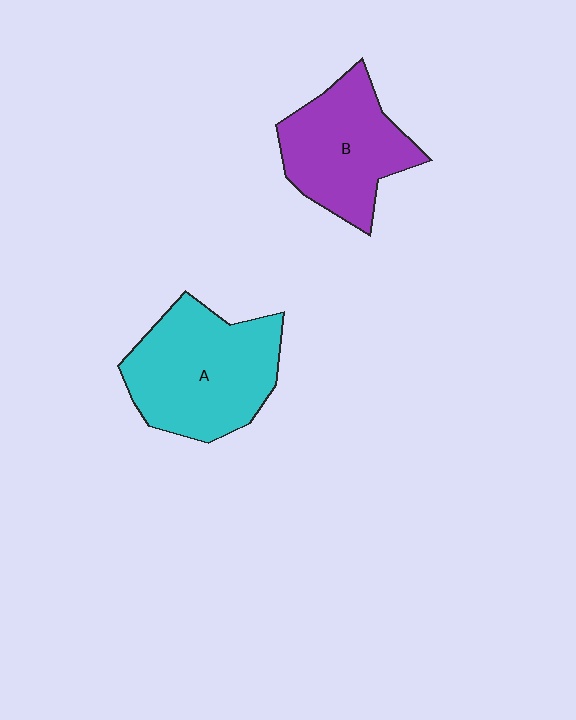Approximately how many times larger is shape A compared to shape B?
Approximately 1.2 times.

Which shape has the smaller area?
Shape B (purple).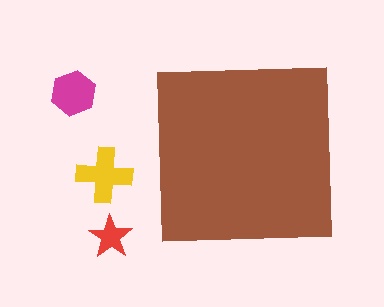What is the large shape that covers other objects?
A brown square.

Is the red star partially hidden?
No, the red star is fully visible.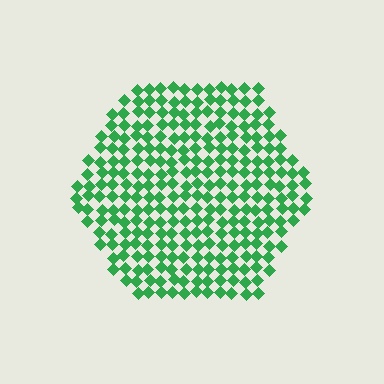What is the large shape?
The large shape is a hexagon.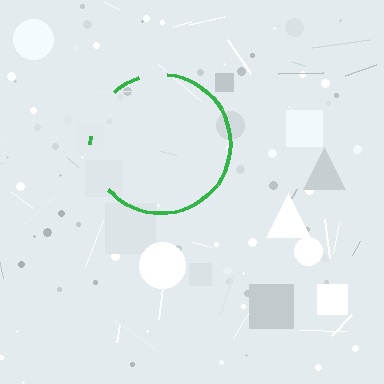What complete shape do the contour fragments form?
The contour fragments form a circle.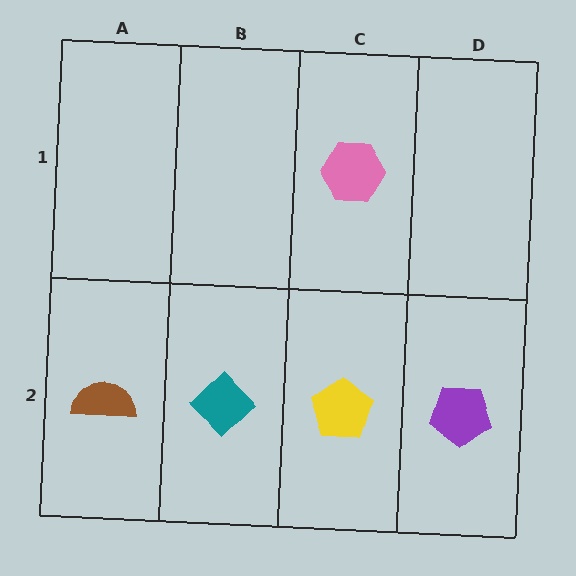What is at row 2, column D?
A purple pentagon.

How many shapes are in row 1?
1 shape.